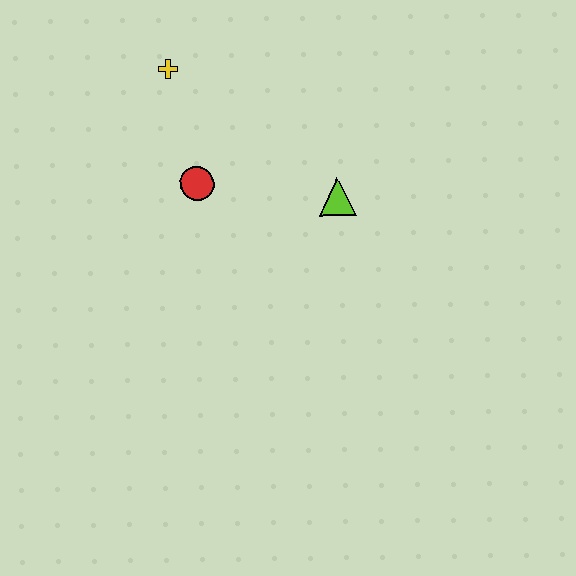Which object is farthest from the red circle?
The lime triangle is farthest from the red circle.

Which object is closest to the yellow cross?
The red circle is closest to the yellow cross.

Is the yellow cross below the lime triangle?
No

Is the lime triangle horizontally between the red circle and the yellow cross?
No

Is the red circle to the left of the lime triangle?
Yes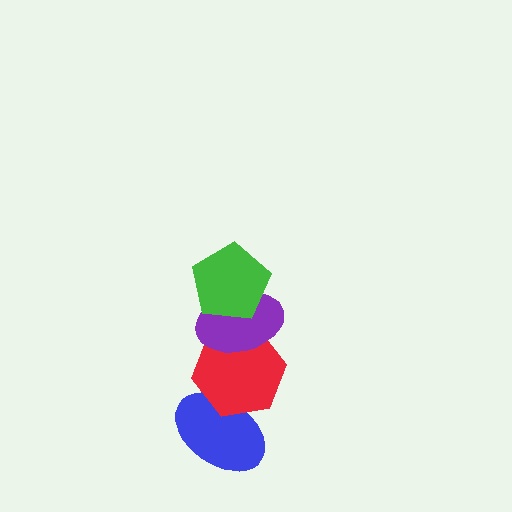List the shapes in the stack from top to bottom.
From top to bottom: the green pentagon, the purple ellipse, the red hexagon, the blue ellipse.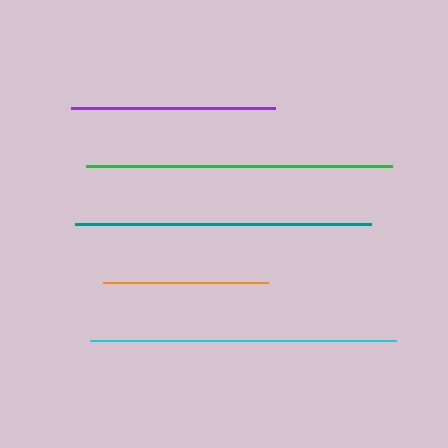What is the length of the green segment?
The green segment is approximately 306 pixels long.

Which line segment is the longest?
The cyan line is the longest at approximately 307 pixels.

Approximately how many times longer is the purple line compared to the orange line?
The purple line is approximately 1.2 times the length of the orange line.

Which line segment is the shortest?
The orange line is the shortest at approximately 165 pixels.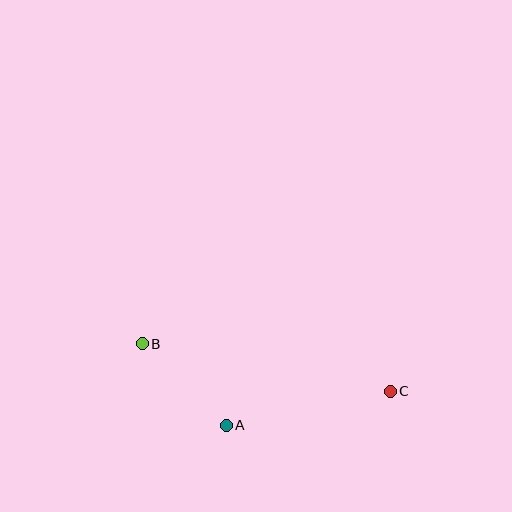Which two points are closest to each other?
Points A and B are closest to each other.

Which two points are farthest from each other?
Points B and C are farthest from each other.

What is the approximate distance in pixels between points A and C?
The distance between A and C is approximately 168 pixels.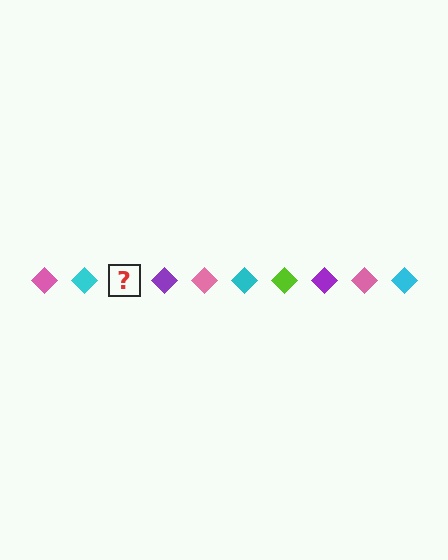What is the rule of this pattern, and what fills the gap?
The rule is that the pattern cycles through pink, cyan, lime, purple diamonds. The gap should be filled with a lime diamond.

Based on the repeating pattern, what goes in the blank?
The blank should be a lime diamond.